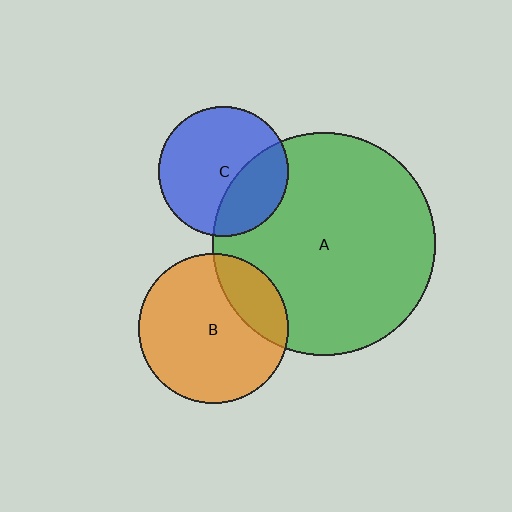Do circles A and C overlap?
Yes.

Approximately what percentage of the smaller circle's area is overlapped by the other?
Approximately 35%.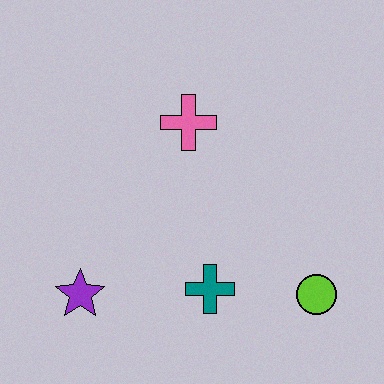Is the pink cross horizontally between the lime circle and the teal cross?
No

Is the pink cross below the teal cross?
No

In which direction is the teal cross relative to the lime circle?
The teal cross is to the left of the lime circle.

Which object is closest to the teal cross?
The lime circle is closest to the teal cross.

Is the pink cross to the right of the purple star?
Yes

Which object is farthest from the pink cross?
The lime circle is farthest from the pink cross.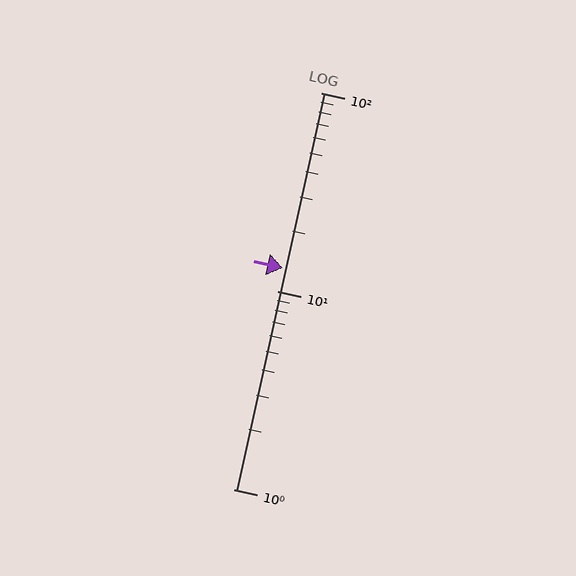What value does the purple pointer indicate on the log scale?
The pointer indicates approximately 13.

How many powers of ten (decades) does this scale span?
The scale spans 2 decades, from 1 to 100.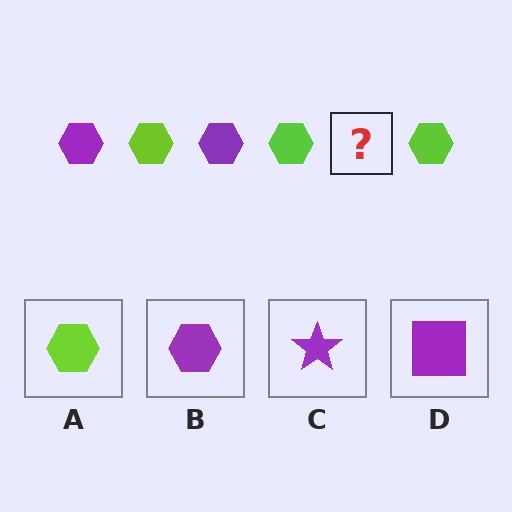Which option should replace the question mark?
Option B.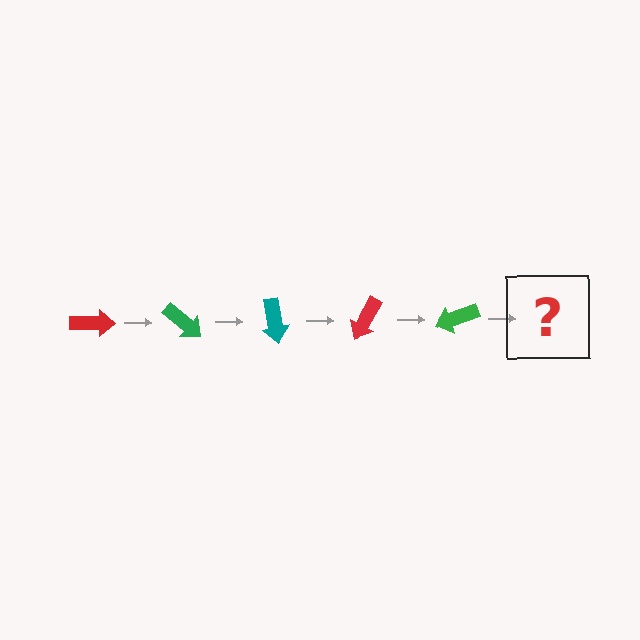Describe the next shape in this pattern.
It should be a teal arrow, rotated 200 degrees from the start.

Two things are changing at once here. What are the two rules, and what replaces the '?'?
The two rules are that it rotates 40 degrees each step and the color cycles through red, green, and teal. The '?' should be a teal arrow, rotated 200 degrees from the start.